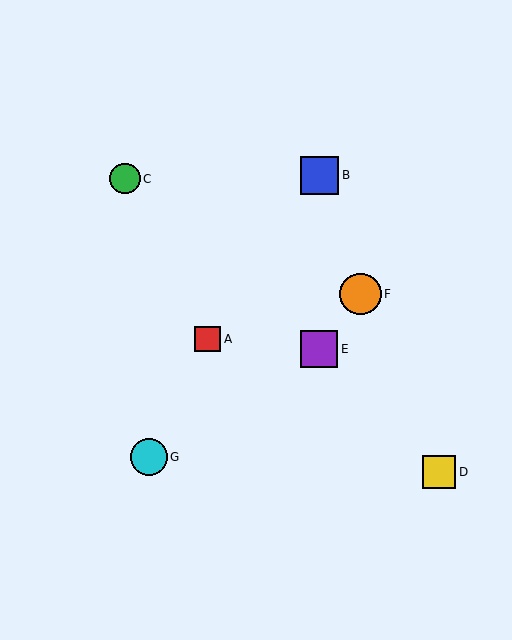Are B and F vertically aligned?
No, B is at x≈319 and F is at x≈360.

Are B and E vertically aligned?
Yes, both are at x≈319.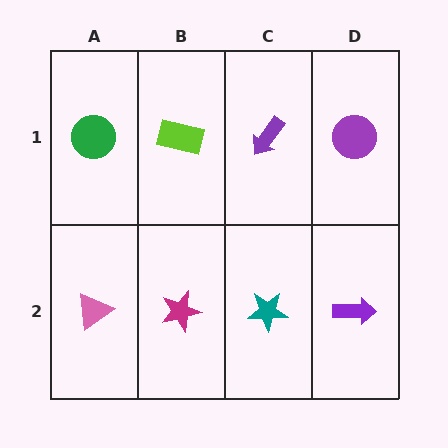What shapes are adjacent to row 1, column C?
A teal star (row 2, column C), a lime rectangle (row 1, column B), a purple circle (row 1, column D).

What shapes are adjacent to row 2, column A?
A green circle (row 1, column A), a magenta star (row 2, column B).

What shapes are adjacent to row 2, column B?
A lime rectangle (row 1, column B), a pink triangle (row 2, column A), a teal star (row 2, column C).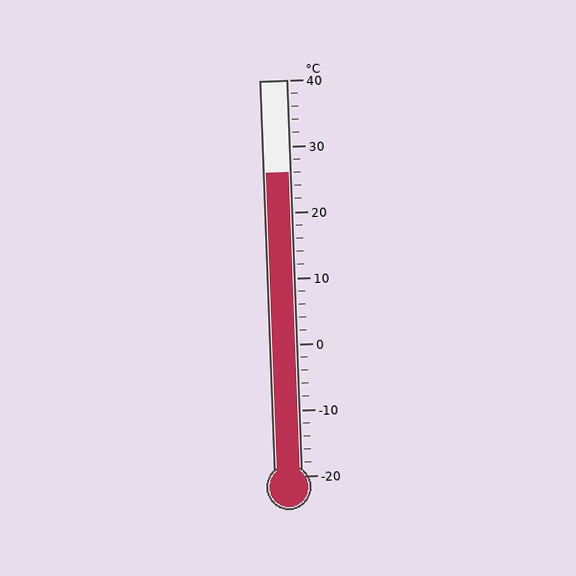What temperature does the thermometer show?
The thermometer shows approximately 26°C.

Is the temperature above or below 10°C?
The temperature is above 10°C.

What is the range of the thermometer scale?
The thermometer scale ranges from -20°C to 40°C.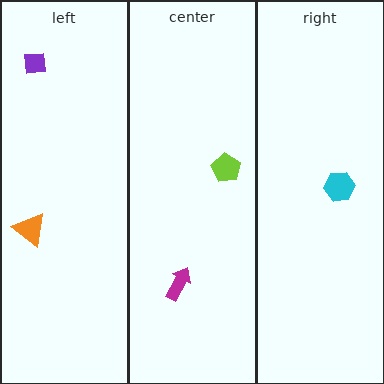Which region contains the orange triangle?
The left region.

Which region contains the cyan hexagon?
The right region.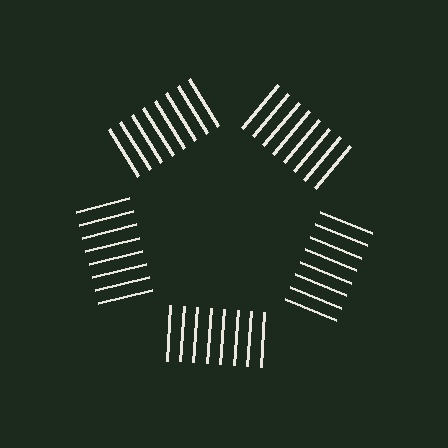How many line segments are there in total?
40 — 8 along each of the 5 edges.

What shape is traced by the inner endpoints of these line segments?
An illusory pentagon — the line segments terminate on its edges but no continuous stroke is drawn.